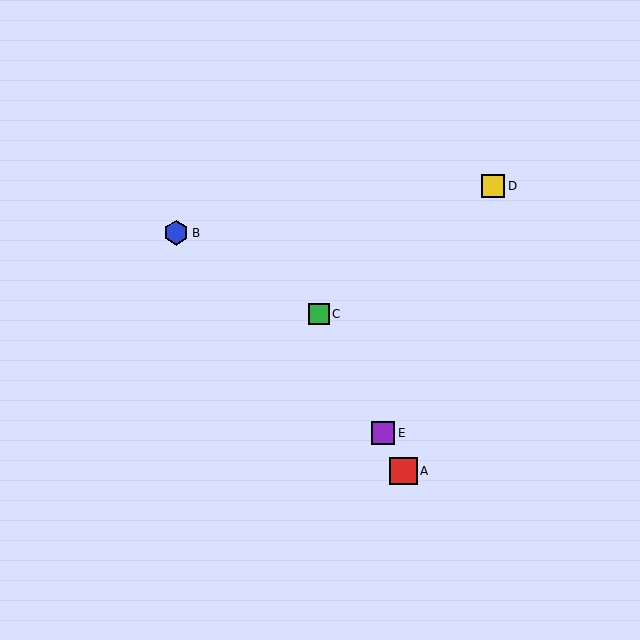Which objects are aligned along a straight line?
Objects A, C, E are aligned along a straight line.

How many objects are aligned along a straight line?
3 objects (A, C, E) are aligned along a straight line.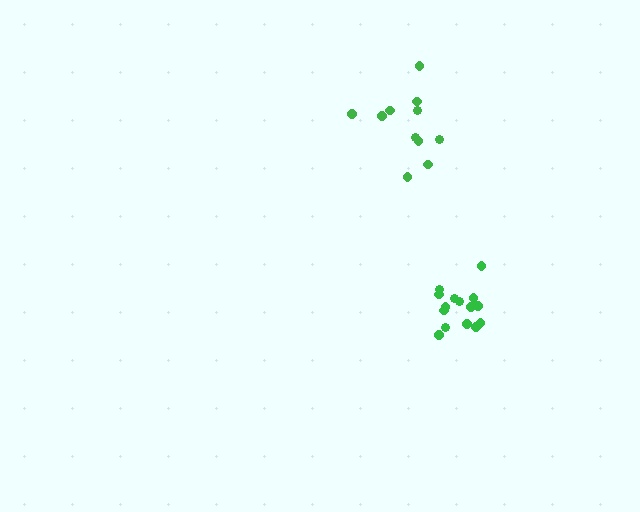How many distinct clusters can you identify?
There are 2 distinct clusters.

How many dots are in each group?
Group 1: 15 dots, Group 2: 11 dots (26 total).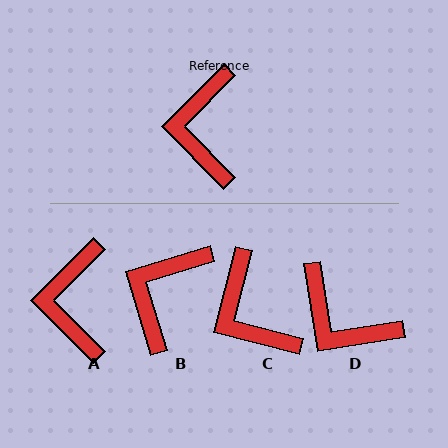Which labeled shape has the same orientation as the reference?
A.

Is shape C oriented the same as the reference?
No, it is off by about 30 degrees.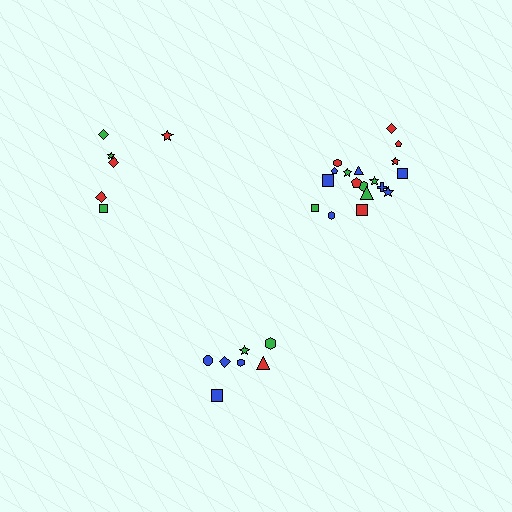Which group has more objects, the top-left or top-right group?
The top-right group.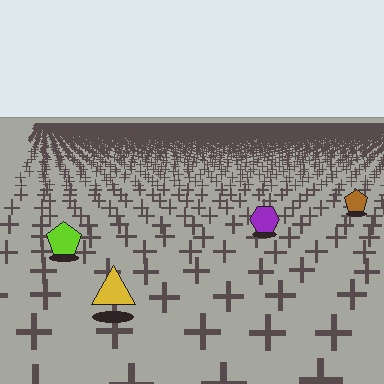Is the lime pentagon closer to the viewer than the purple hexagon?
Yes. The lime pentagon is closer — you can tell from the texture gradient: the ground texture is coarser near it.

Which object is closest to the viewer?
The yellow triangle is closest. The texture marks near it are larger and more spread out.